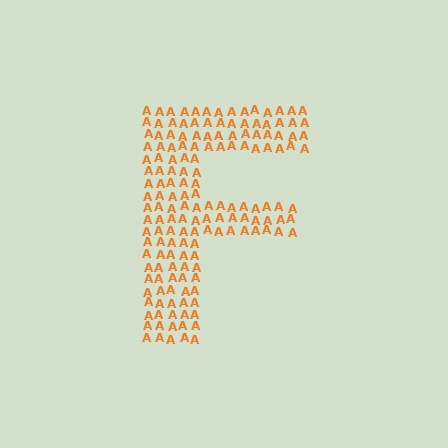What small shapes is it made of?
It is made of small letter A's.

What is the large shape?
The large shape is the letter F.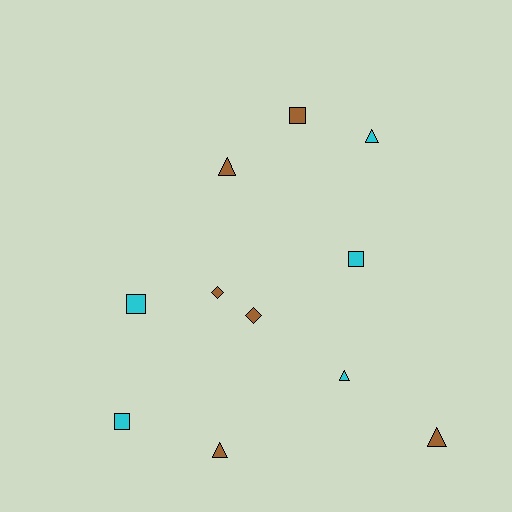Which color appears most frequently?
Brown, with 6 objects.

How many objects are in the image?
There are 11 objects.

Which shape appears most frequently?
Triangle, with 5 objects.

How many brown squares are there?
There is 1 brown square.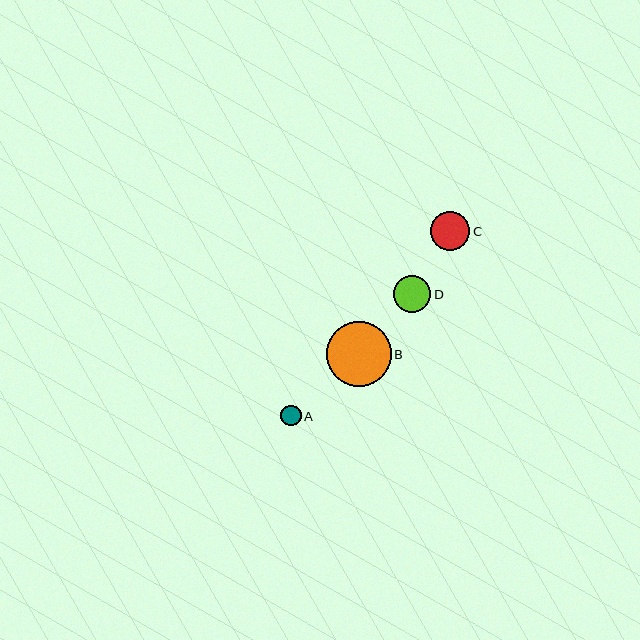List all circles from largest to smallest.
From largest to smallest: B, C, D, A.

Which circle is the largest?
Circle B is the largest with a size of approximately 65 pixels.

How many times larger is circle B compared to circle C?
Circle B is approximately 1.7 times the size of circle C.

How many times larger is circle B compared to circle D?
Circle B is approximately 1.8 times the size of circle D.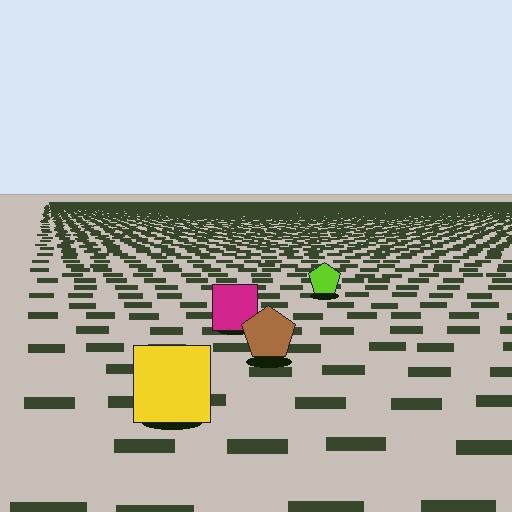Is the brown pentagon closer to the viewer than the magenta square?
Yes. The brown pentagon is closer — you can tell from the texture gradient: the ground texture is coarser near it.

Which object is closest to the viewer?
The yellow square is closest. The texture marks near it are larger and more spread out.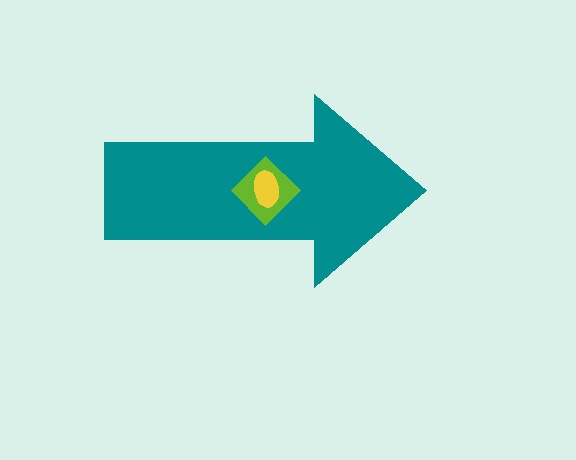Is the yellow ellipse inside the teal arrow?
Yes.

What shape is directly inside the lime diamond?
The yellow ellipse.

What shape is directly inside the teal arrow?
The lime diamond.